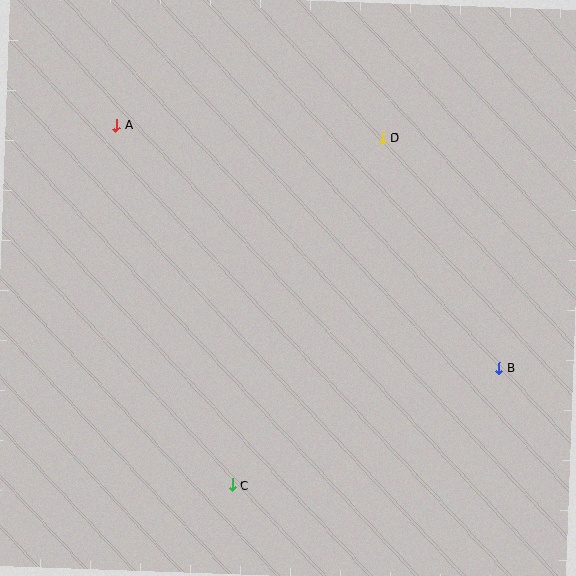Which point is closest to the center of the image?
Point D at (383, 137) is closest to the center.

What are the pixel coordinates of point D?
Point D is at (383, 137).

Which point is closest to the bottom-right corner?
Point B is closest to the bottom-right corner.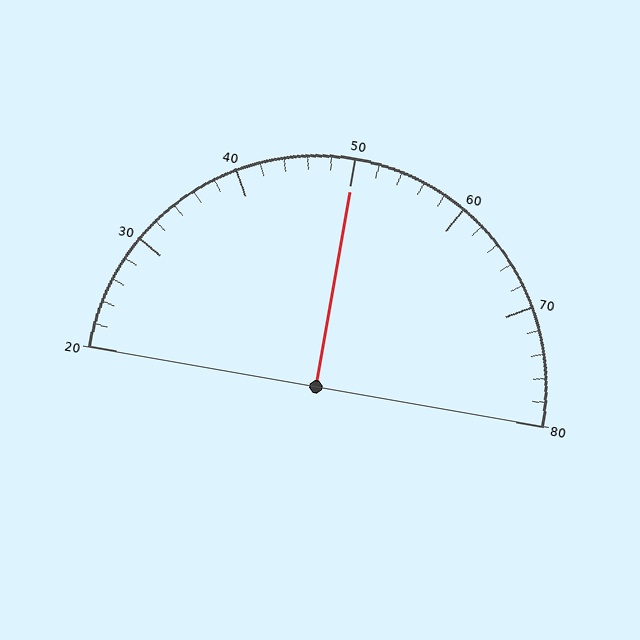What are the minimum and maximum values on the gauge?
The gauge ranges from 20 to 80.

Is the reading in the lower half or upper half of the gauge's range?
The reading is in the upper half of the range (20 to 80).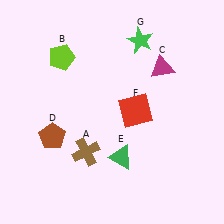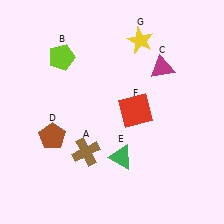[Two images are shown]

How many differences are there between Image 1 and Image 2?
There is 1 difference between the two images.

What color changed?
The star (G) changed from green in Image 1 to yellow in Image 2.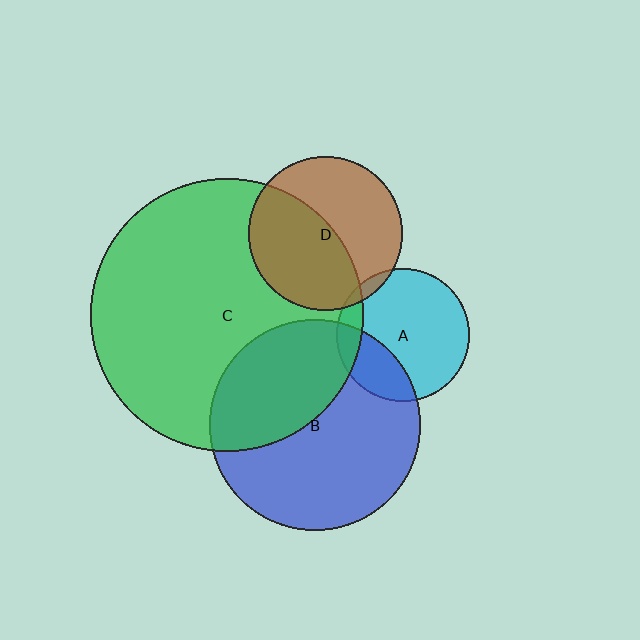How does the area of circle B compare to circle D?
Approximately 1.9 times.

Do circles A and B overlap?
Yes.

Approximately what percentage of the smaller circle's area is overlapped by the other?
Approximately 25%.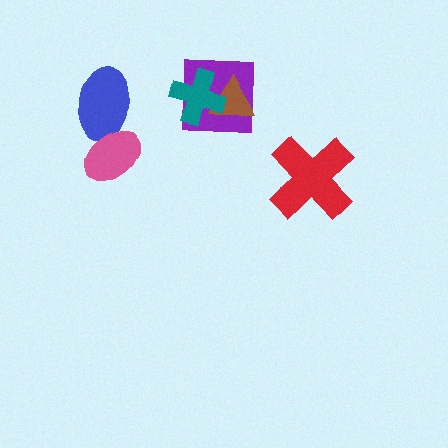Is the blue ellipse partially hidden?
Yes, it is partially covered by another shape.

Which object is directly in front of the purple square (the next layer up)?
The brown triangle is directly in front of the purple square.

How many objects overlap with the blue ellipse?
1 object overlaps with the blue ellipse.